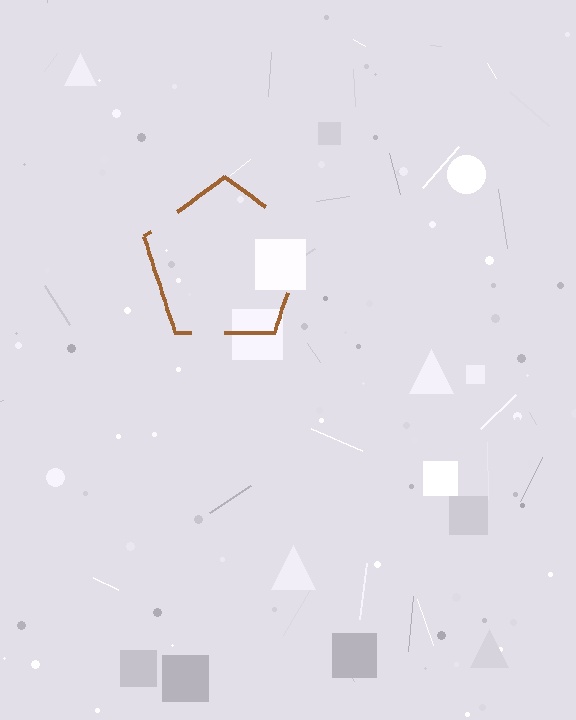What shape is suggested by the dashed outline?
The dashed outline suggests a pentagon.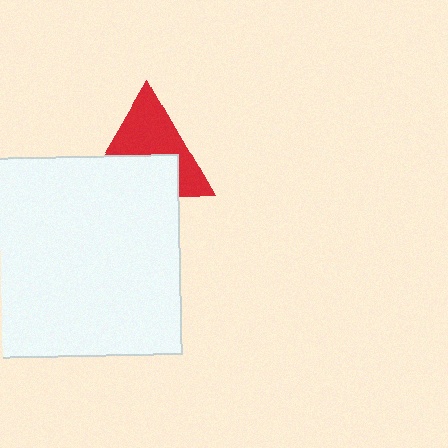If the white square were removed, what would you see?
You would see the complete red triangle.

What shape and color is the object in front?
The object in front is a white square.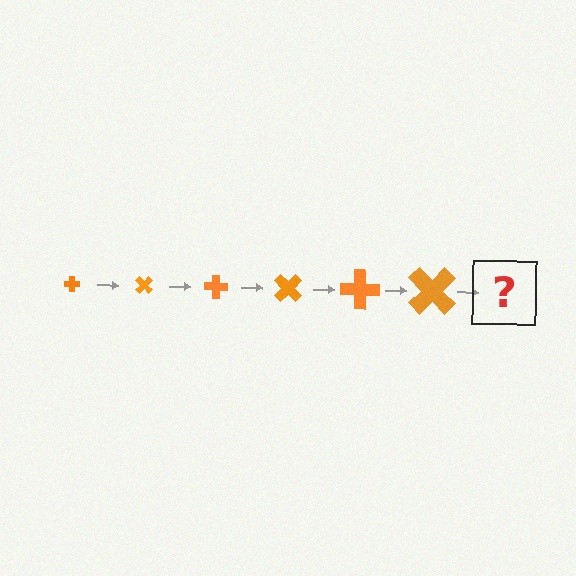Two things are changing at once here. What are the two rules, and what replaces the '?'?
The two rules are that the cross grows larger each step and it rotates 45 degrees each step. The '?' should be a cross, larger than the previous one and rotated 270 degrees from the start.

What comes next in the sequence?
The next element should be a cross, larger than the previous one and rotated 270 degrees from the start.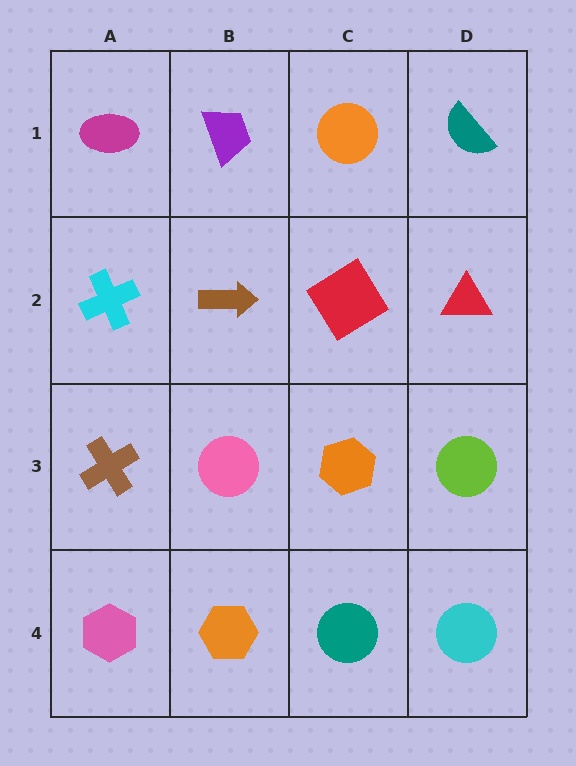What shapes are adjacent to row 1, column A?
A cyan cross (row 2, column A), a purple trapezoid (row 1, column B).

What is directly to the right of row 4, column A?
An orange hexagon.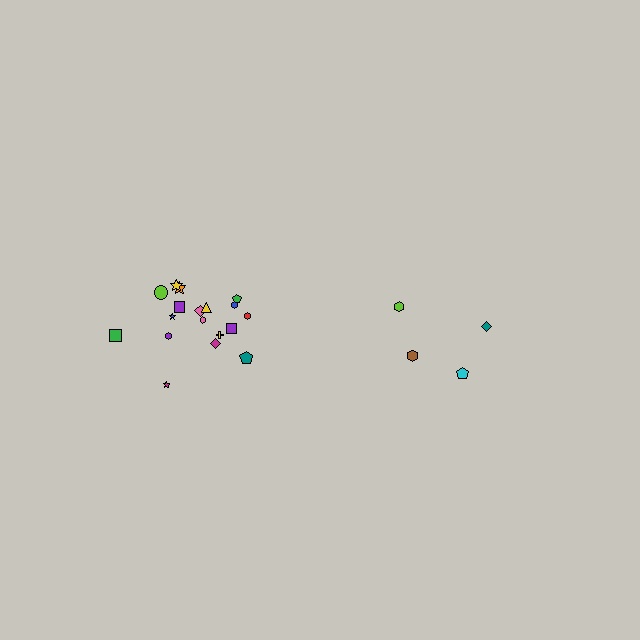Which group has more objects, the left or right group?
The left group.